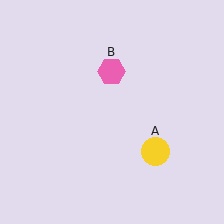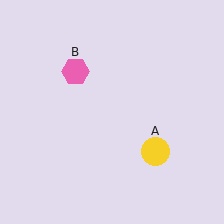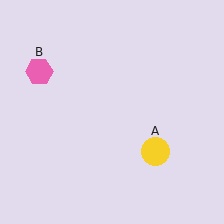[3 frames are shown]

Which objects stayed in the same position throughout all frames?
Yellow circle (object A) remained stationary.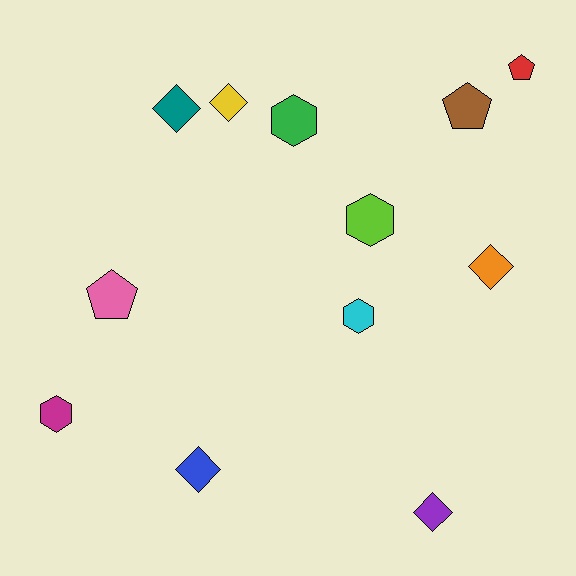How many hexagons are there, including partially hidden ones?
There are 4 hexagons.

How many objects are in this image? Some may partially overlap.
There are 12 objects.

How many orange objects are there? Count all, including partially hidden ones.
There is 1 orange object.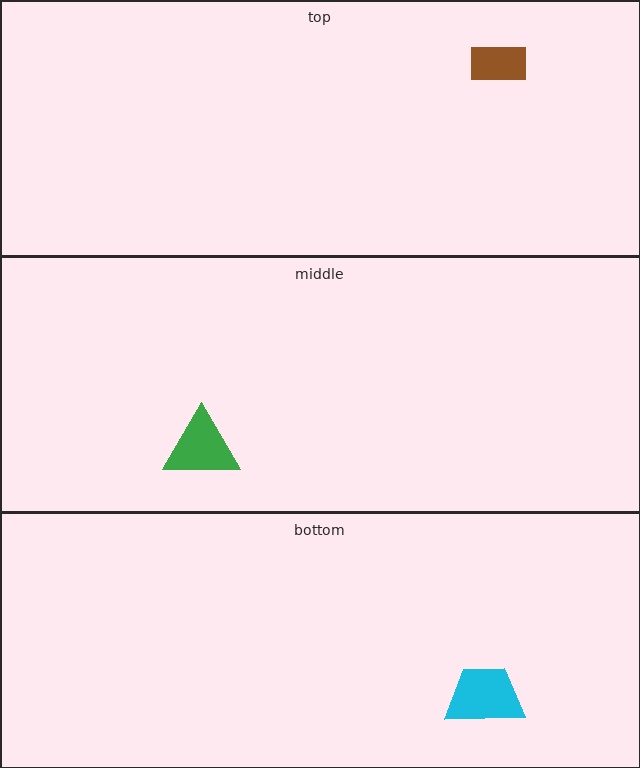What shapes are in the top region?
The brown rectangle.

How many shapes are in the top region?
1.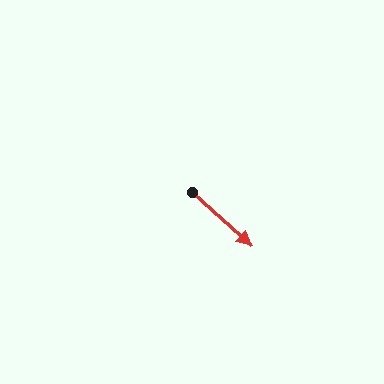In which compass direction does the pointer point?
Southeast.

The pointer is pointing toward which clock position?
Roughly 4 o'clock.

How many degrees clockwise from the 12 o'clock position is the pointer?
Approximately 132 degrees.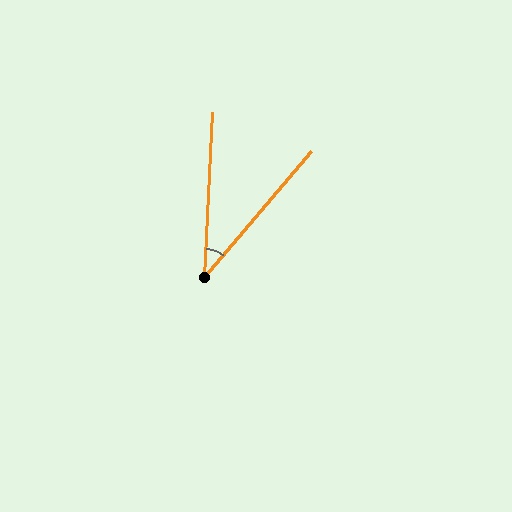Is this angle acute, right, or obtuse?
It is acute.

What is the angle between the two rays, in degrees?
Approximately 38 degrees.